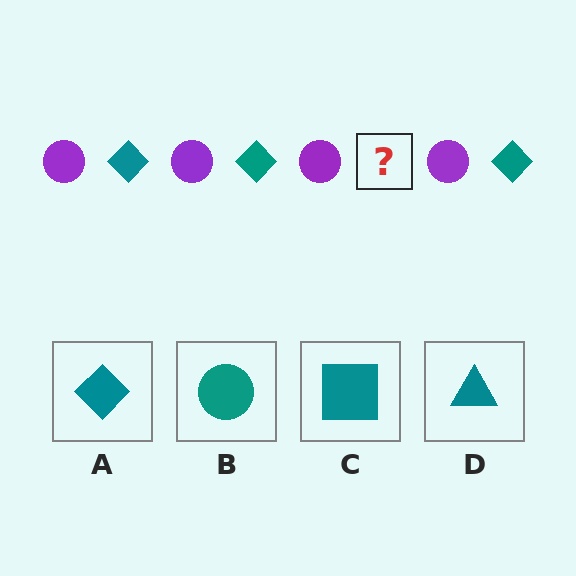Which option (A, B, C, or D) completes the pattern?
A.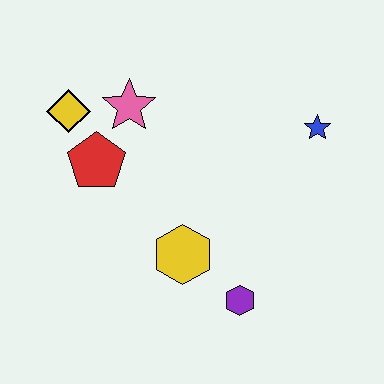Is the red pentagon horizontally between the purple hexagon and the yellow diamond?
Yes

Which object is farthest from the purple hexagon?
The yellow diamond is farthest from the purple hexagon.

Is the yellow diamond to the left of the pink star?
Yes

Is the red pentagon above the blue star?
No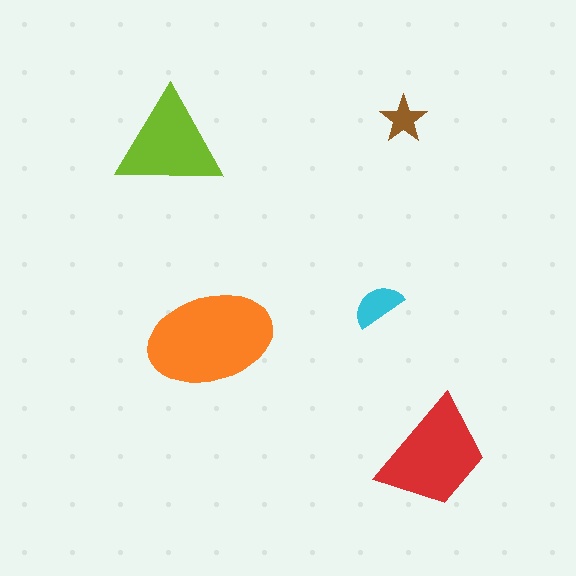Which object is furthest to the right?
The red trapezoid is rightmost.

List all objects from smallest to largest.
The brown star, the cyan semicircle, the lime triangle, the red trapezoid, the orange ellipse.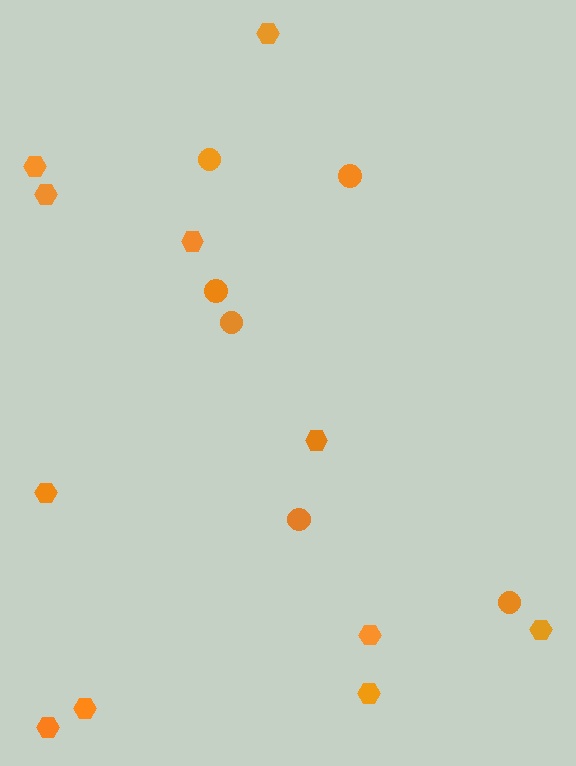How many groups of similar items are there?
There are 2 groups: one group of circles (6) and one group of hexagons (11).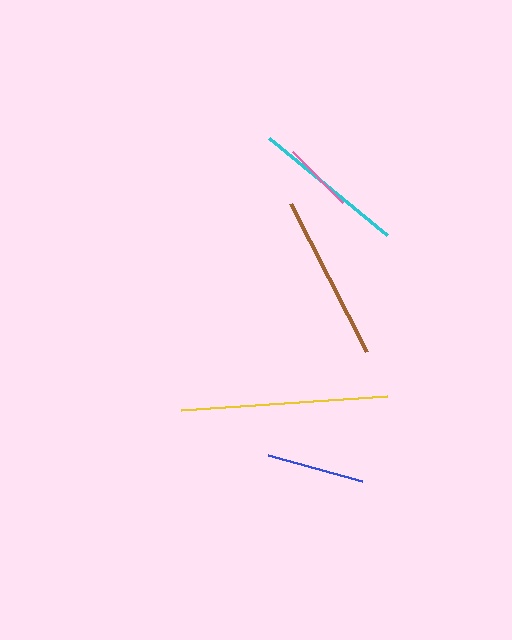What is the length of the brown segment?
The brown segment is approximately 167 pixels long.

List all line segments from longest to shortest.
From longest to shortest: yellow, brown, cyan, blue, pink.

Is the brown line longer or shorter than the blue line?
The brown line is longer than the blue line.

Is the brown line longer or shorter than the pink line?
The brown line is longer than the pink line.